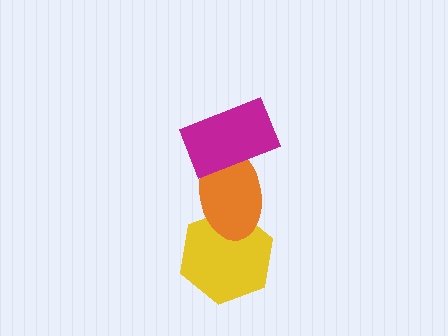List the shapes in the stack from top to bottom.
From top to bottom: the magenta rectangle, the orange ellipse, the yellow hexagon.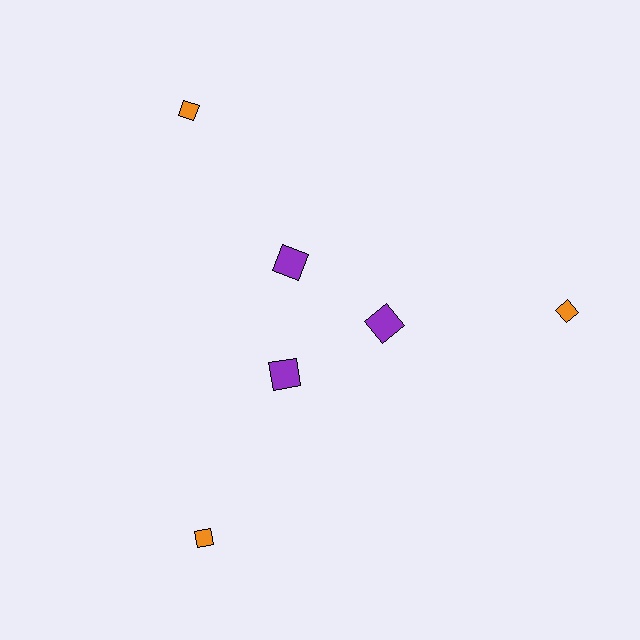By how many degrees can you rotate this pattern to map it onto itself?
The pattern maps onto itself every 120 degrees of rotation.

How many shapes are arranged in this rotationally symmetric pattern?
There are 6 shapes, arranged in 3 groups of 2.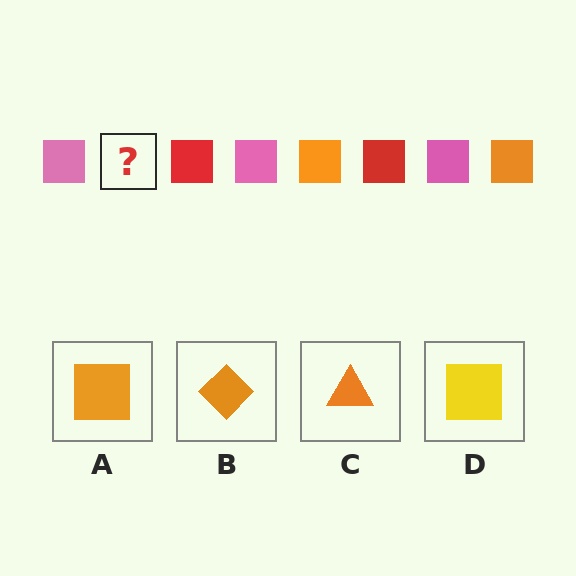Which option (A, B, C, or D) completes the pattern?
A.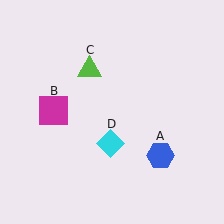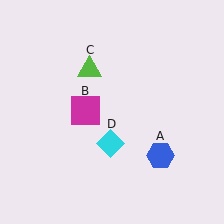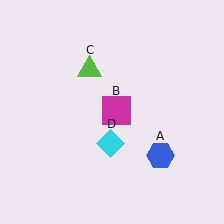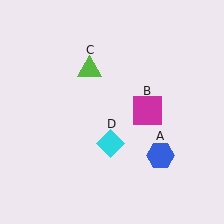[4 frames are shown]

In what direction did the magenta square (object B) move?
The magenta square (object B) moved right.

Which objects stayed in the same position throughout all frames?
Blue hexagon (object A) and lime triangle (object C) and cyan diamond (object D) remained stationary.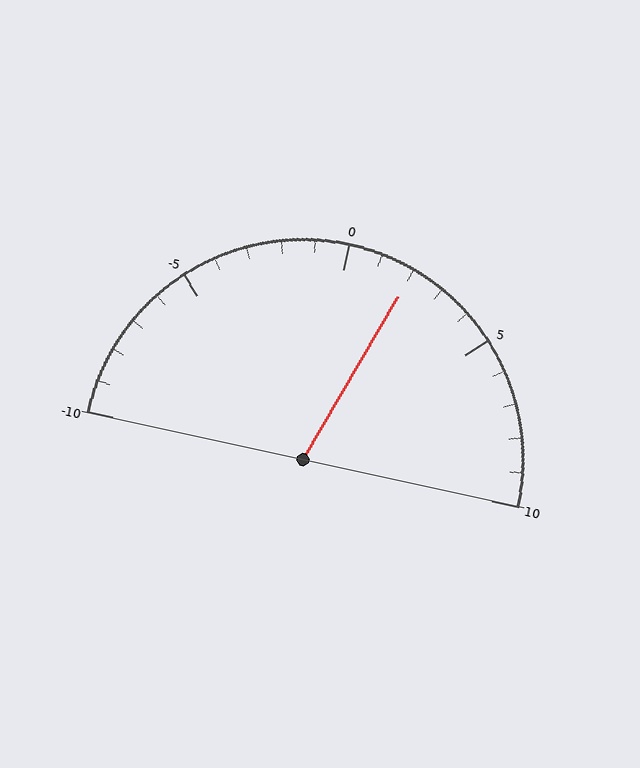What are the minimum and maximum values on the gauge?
The gauge ranges from -10 to 10.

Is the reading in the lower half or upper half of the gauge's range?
The reading is in the upper half of the range (-10 to 10).